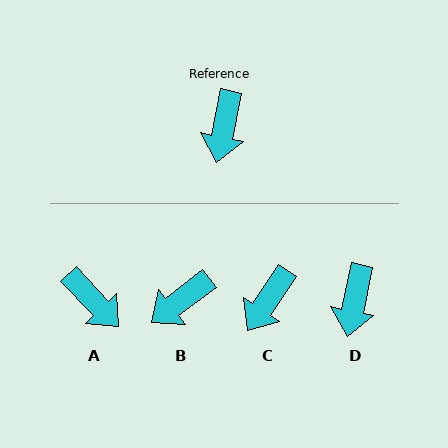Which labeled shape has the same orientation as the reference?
D.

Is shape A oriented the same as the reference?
No, it is off by about 55 degrees.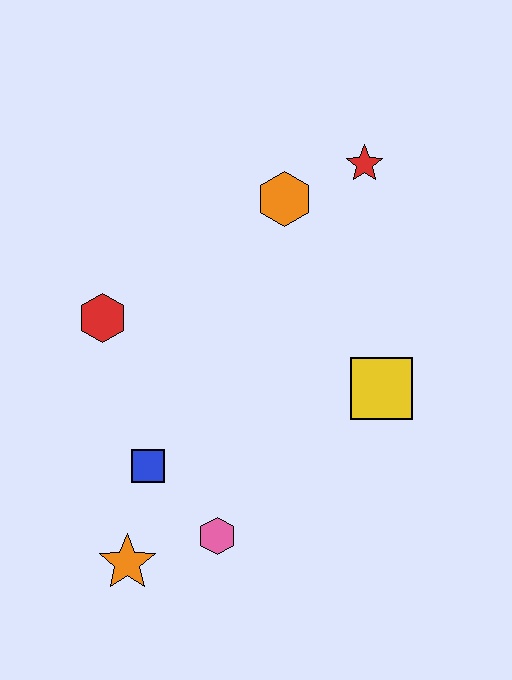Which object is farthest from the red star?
The orange star is farthest from the red star.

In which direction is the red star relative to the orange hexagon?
The red star is to the right of the orange hexagon.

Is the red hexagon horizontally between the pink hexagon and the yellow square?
No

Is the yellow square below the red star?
Yes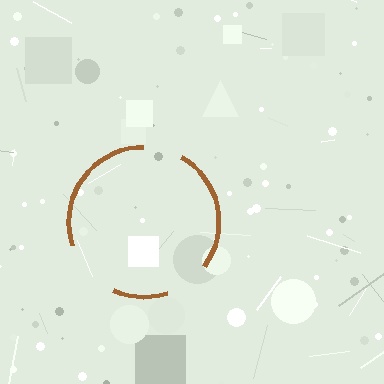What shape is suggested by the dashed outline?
The dashed outline suggests a circle.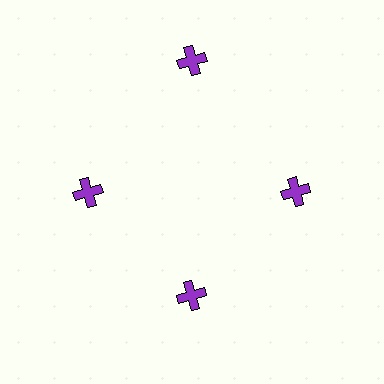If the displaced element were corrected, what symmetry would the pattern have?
It would have 4-fold rotational symmetry — the pattern would map onto itself every 90 degrees.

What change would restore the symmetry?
The symmetry would be restored by moving it inward, back onto the ring so that all 4 crosses sit at equal angles and equal distance from the center.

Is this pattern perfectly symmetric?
No. The 4 purple crosses are arranged in a ring, but one element near the 12 o'clock position is pushed outward from the center, breaking the 4-fold rotational symmetry.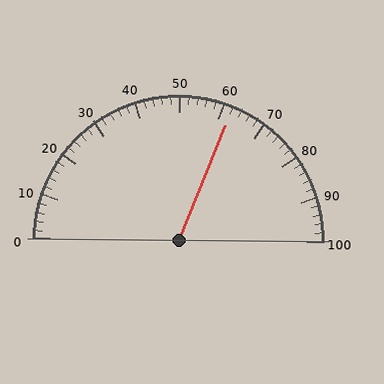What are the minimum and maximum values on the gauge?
The gauge ranges from 0 to 100.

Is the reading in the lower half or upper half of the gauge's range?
The reading is in the upper half of the range (0 to 100).